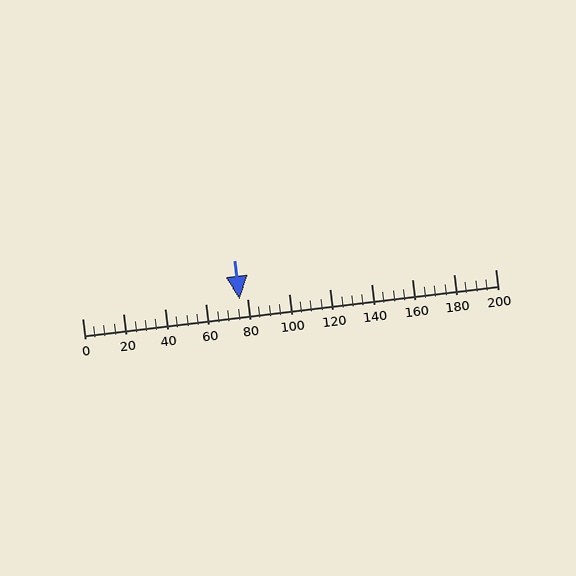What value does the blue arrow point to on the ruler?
The blue arrow points to approximately 76.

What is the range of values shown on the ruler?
The ruler shows values from 0 to 200.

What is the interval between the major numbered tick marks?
The major tick marks are spaced 20 units apart.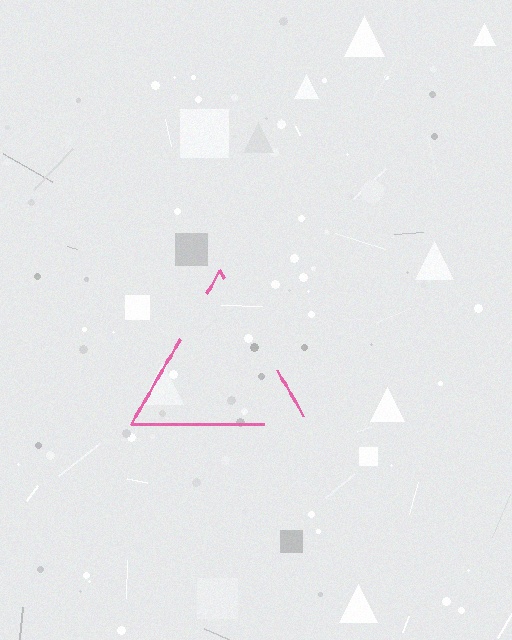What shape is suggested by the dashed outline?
The dashed outline suggests a triangle.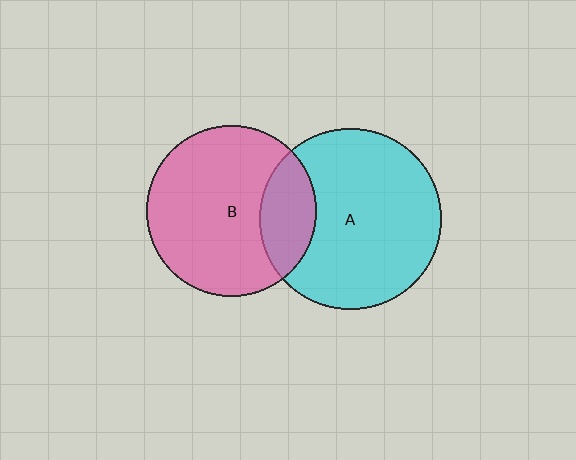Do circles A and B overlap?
Yes.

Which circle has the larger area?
Circle A (cyan).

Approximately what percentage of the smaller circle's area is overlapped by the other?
Approximately 25%.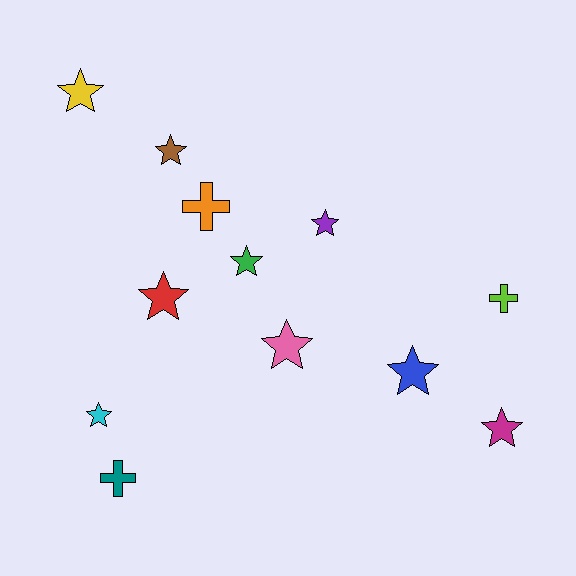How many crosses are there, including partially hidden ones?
There are 3 crosses.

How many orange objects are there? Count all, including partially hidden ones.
There is 1 orange object.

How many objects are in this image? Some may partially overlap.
There are 12 objects.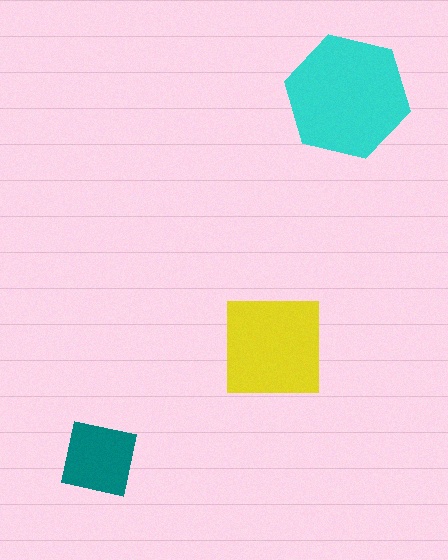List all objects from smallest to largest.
The teal square, the yellow square, the cyan hexagon.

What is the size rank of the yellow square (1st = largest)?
2nd.